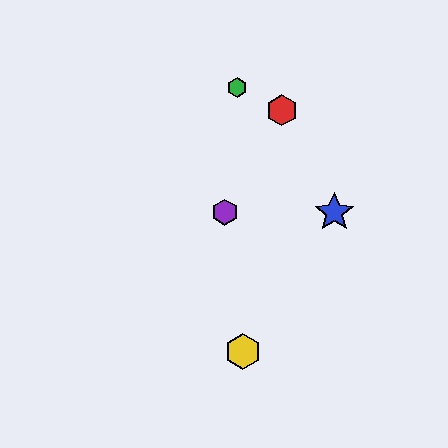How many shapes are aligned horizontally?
2 shapes (the blue star, the purple hexagon) are aligned horizontally.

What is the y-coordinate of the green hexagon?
The green hexagon is at y≈88.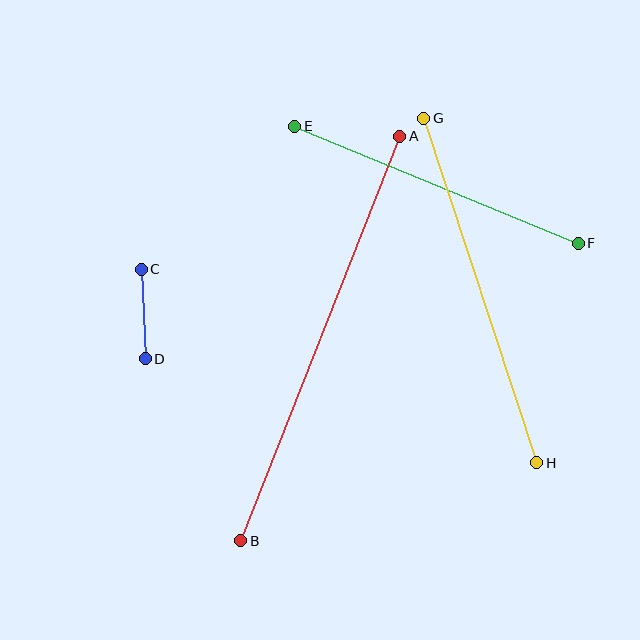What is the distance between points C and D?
The distance is approximately 89 pixels.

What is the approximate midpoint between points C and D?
The midpoint is at approximately (143, 314) pixels.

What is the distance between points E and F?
The distance is approximately 307 pixels.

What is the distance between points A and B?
The distance is approximately 434 pixels.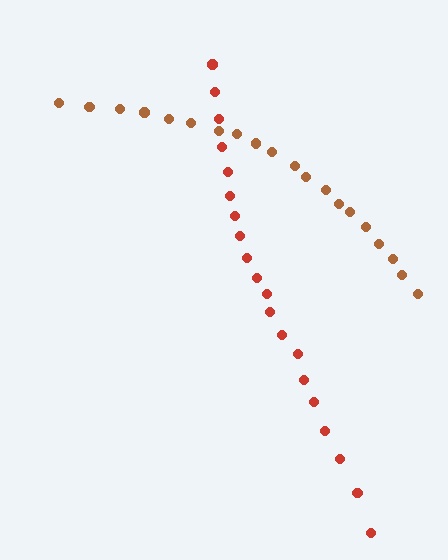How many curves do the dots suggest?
There are 2 distinct paths.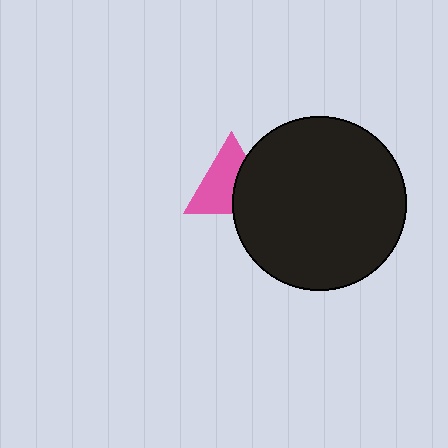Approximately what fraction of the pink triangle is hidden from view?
Roughly 39% of the pink triangle is hidden behind the black circle.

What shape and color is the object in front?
The object in front is a black circle.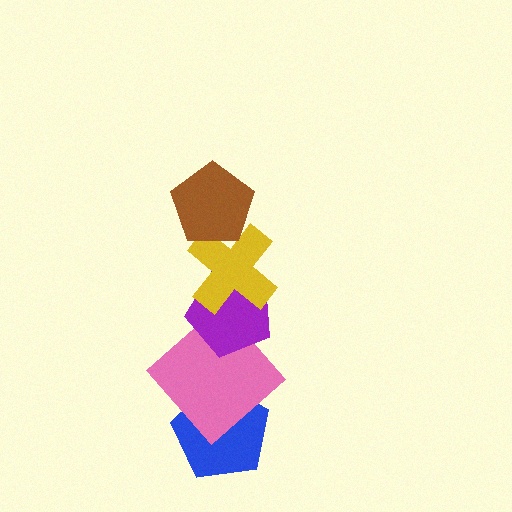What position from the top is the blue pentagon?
The blue pentagon is 5th from the top.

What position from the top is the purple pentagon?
The purple pentagon is 3rd from the top.